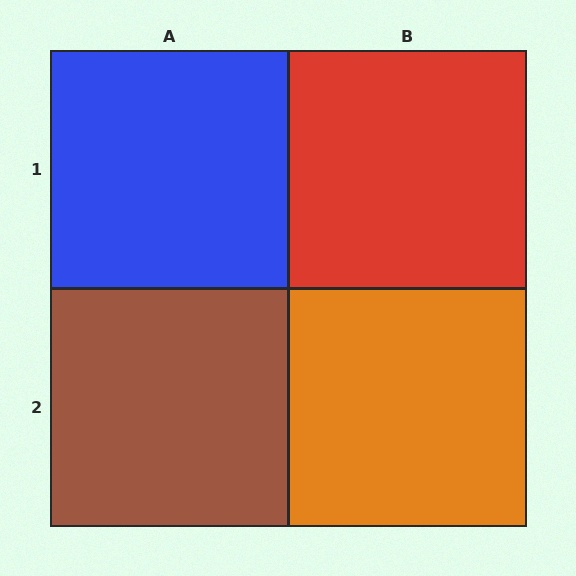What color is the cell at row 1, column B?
Red.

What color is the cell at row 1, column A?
Blue.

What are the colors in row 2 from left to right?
Brown, orange.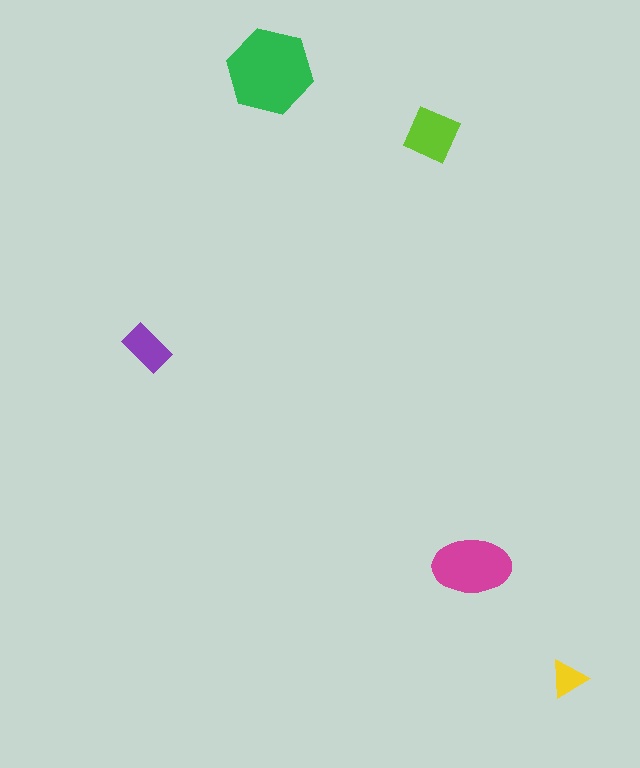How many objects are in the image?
There are 5 objects in the image.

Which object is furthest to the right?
The yellow triangle is rightmost.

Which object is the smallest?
The yellow triangle.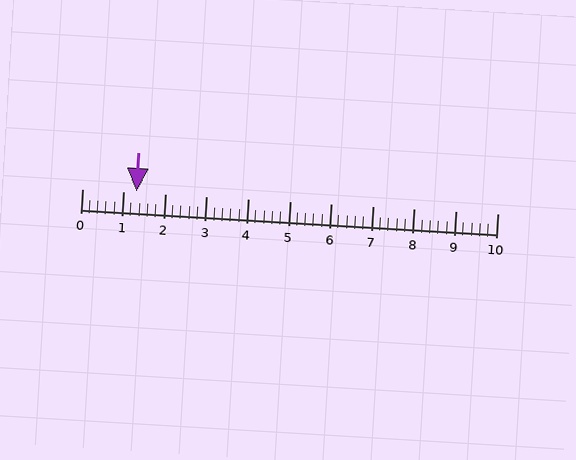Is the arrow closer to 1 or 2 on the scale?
The arrow is closer to 1.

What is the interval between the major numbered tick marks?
The major tick marks are spaced 1 units apart.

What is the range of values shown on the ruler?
The ruler shows values from 0 to 10.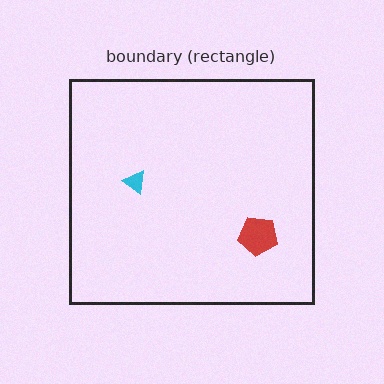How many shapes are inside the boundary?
2 inside, 0 outside.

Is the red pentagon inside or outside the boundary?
Inside.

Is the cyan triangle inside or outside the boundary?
Inside.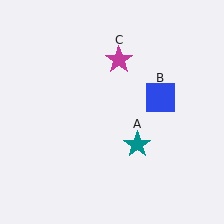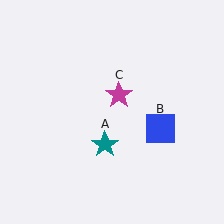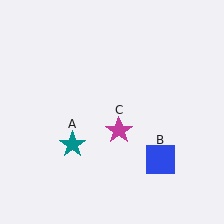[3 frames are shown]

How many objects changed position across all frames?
3 objects changed position: teal star (object A), blue square (object B), magenta star (object C).